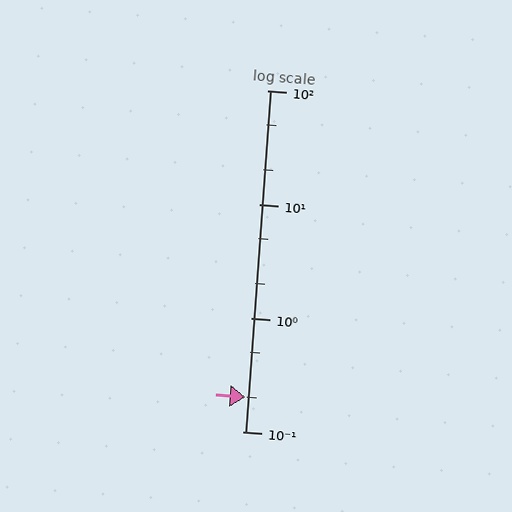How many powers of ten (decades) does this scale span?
The scale spans 3 decades, from 0.1 to 100.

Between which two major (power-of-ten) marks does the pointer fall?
The pointer is between 0.1 and 1.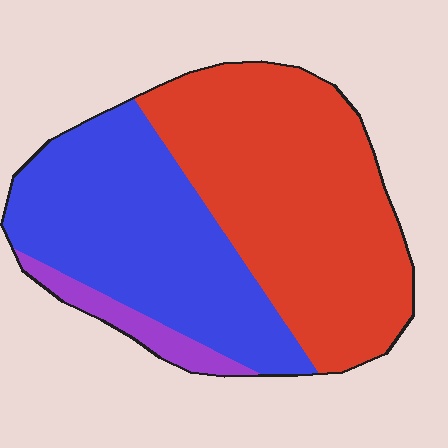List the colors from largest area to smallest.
From largest to smallest: red, blue, purple.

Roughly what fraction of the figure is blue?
Blue covers about 40% of the figure.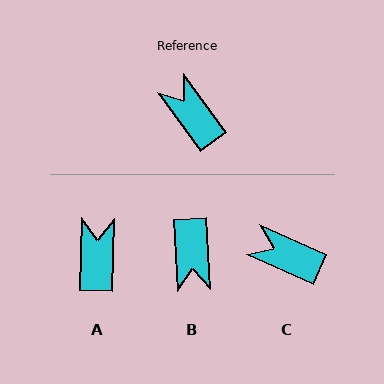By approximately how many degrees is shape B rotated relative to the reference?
Approximately 147 degrees counter-clockwise.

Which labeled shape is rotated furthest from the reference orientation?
B, about 147 degrees away.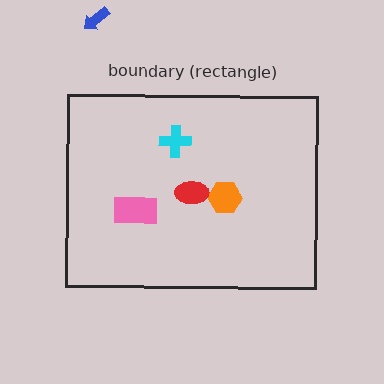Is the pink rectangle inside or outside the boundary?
Inside.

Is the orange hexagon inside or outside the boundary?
Inside.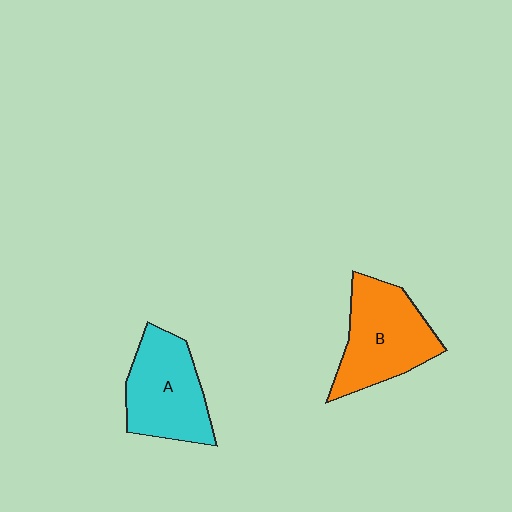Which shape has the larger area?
Shape B (orange).